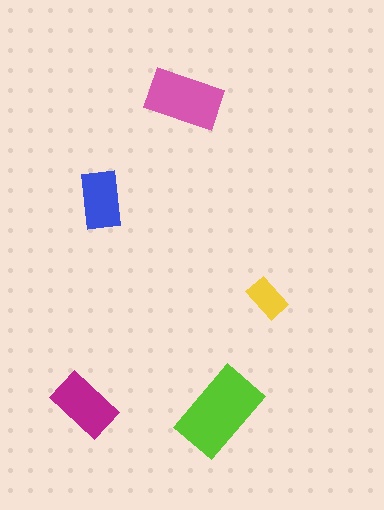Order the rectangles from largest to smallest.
the lime one, the pink one, the magenta one, the blue one, the yellow one.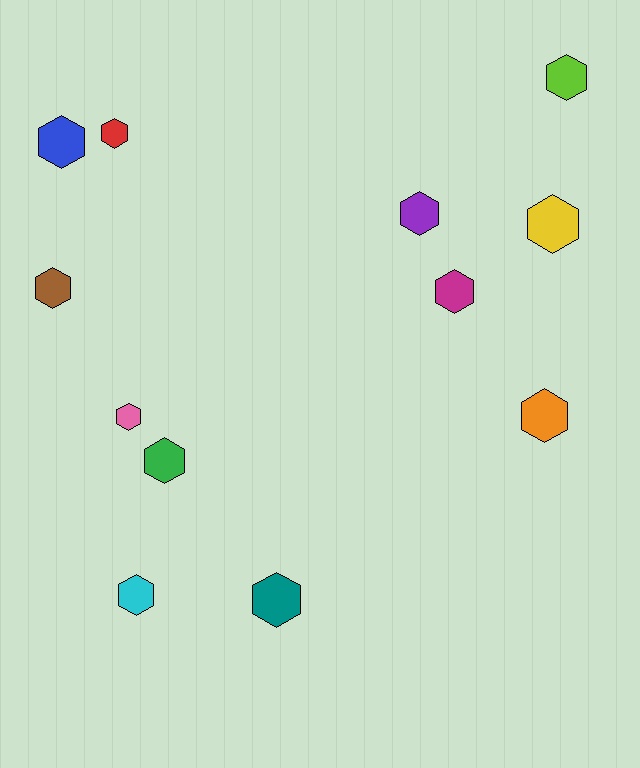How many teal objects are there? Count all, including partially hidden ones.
There is 1 teal object.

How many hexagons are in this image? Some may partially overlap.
There are 12 hexagons.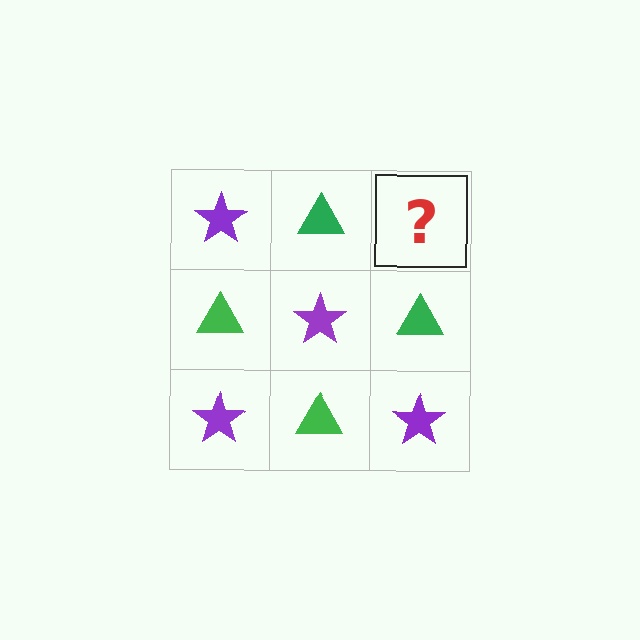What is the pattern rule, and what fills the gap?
The rule is that it alternates purple star and green triangle in a checkerboard pattern. The gap should be filled with a purple star.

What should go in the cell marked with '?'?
The missing cell should contain a purple star.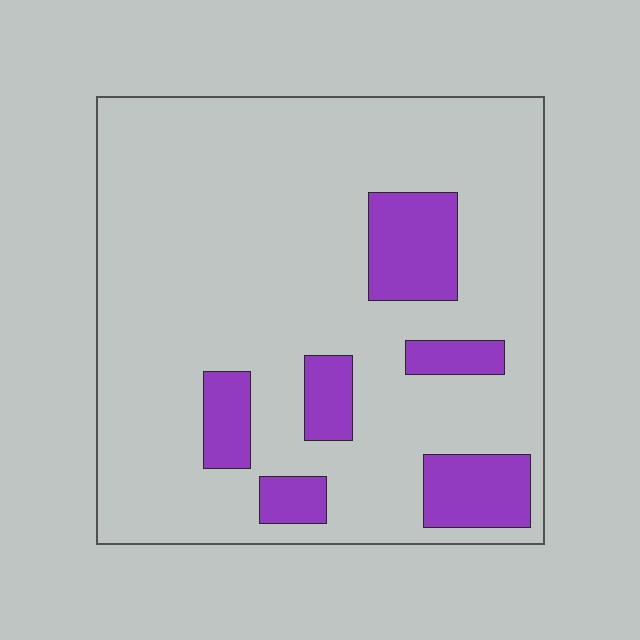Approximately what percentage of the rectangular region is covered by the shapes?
Approximately 15%.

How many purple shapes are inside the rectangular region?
6.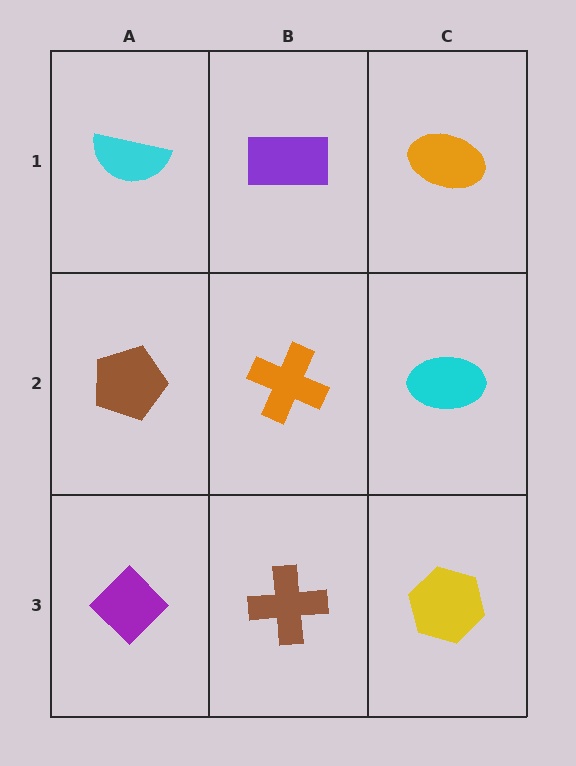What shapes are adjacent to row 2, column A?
A cyan semicircle (row 1, column A), a purple diamond (row 3, column A), an orange cross (row 2, column B).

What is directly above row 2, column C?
An orange ellipse.